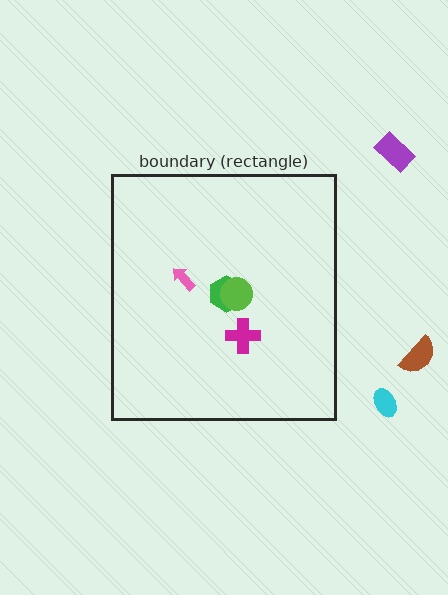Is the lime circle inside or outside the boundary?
Inside.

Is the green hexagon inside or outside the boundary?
Inside.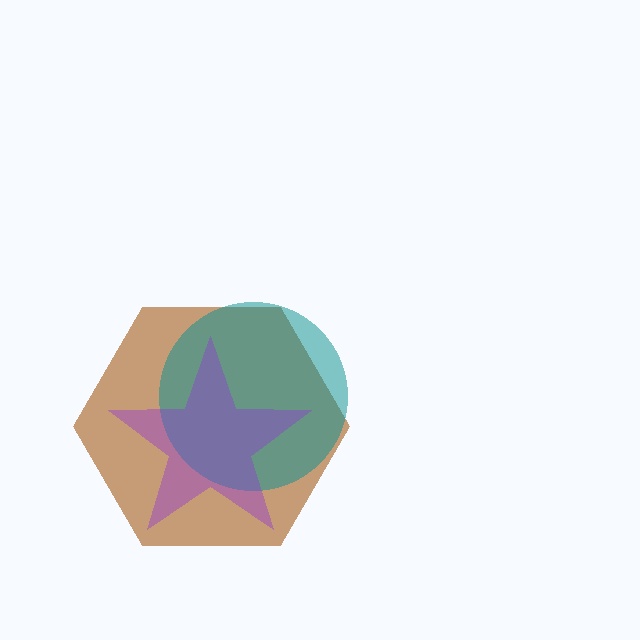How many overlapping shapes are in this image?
There are 3 overlapping shapes in the image.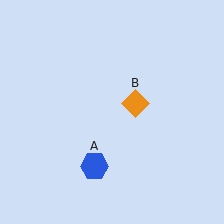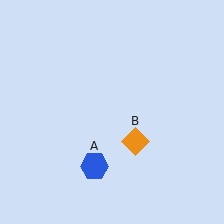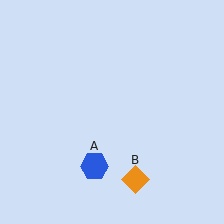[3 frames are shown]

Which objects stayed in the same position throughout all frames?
Blue hexagon (object A) remained stationary.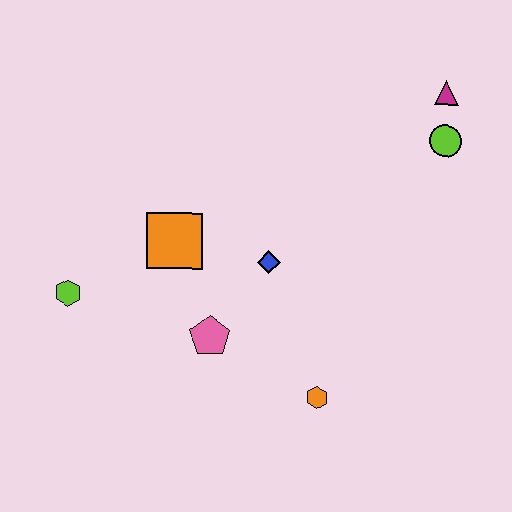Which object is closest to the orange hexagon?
The pink pentagon is closest to the orange hexagon.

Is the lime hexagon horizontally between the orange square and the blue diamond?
No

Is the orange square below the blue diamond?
No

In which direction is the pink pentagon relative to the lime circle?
The pink pentagon is to the left of the lime circle.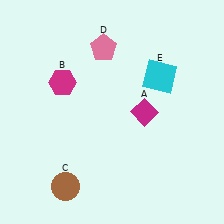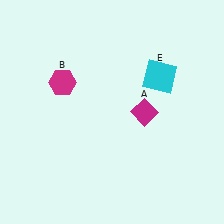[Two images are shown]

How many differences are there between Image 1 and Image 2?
There are 2 differences between the two images.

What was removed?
The pink pentagon (D), the brown circle (C) were removed in Image 2.